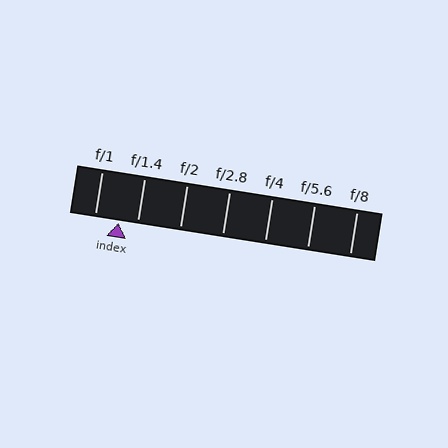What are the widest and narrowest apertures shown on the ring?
The widest aperture shown is f/1 and the narrowest is f/8.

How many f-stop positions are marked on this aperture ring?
There are 7 f-stop positions marked.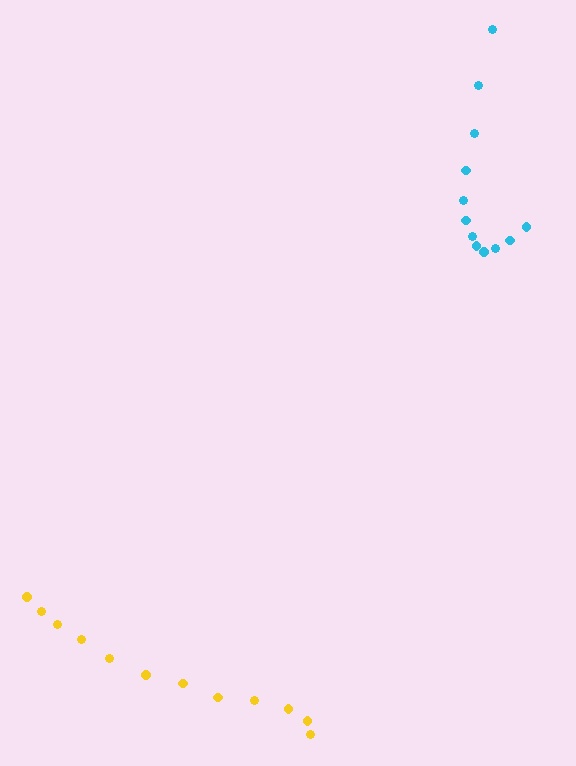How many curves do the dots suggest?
There are 2 distinct paths.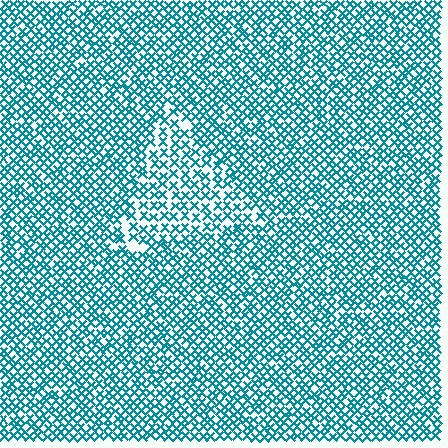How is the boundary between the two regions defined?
The boundary is defined by a change in element density (approximately 1.5x ratio). All elements are the same color, size, and shape.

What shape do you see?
I see a triangle.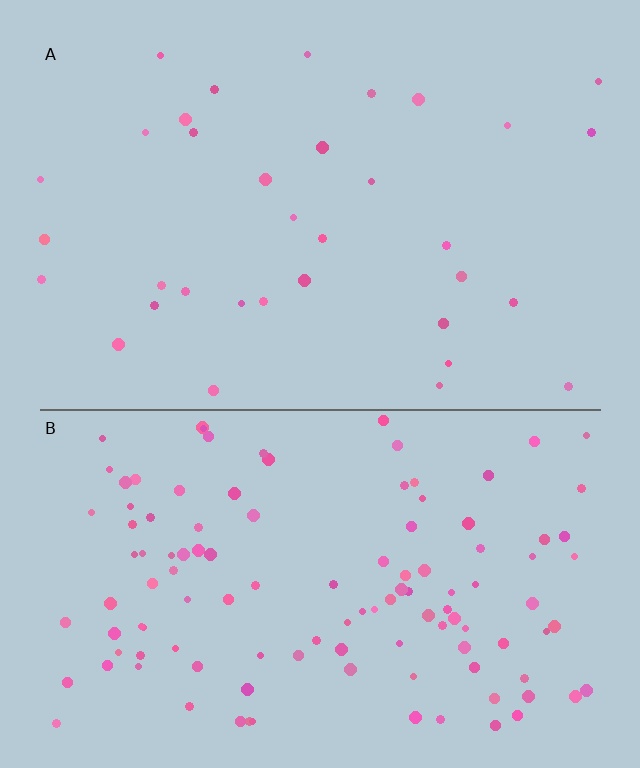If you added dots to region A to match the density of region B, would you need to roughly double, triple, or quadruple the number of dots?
Approximately triple.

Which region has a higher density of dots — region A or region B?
B (the bottom).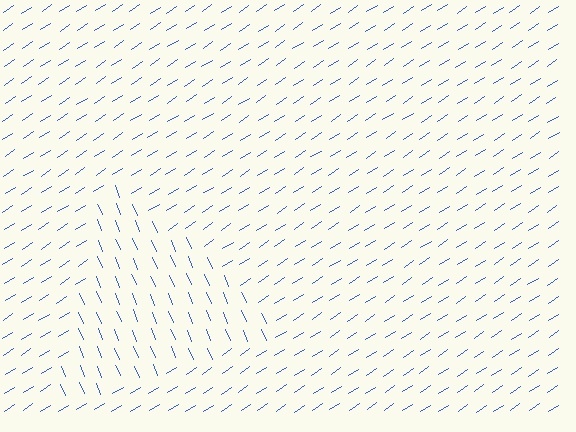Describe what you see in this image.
The image is filled with small blue line segments. A triangle region in the image has lines oriented differently from the surrounding lines, creating a visible texture boundary.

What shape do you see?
I see a triangle.